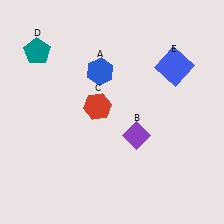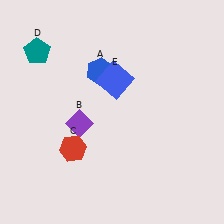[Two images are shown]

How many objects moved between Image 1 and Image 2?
3 objects moved between the two images.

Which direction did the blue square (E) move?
The blue square (E) moved left.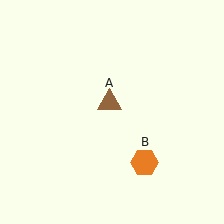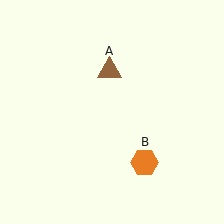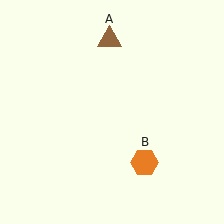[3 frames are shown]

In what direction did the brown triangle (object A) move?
The brown triangle (object A) moved up.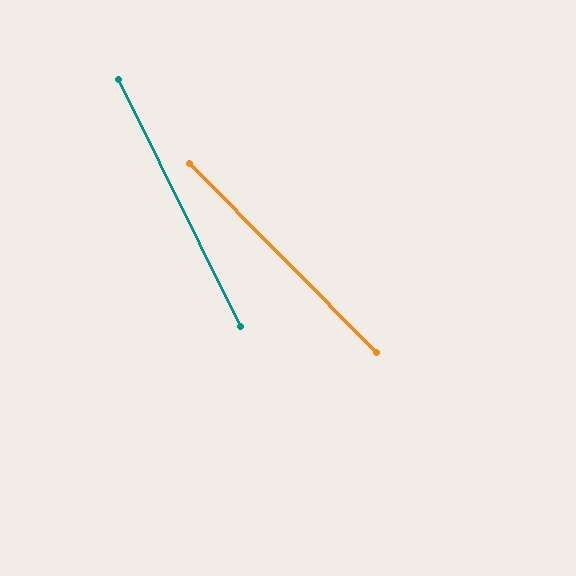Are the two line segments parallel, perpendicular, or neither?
Neither parallel nor perpendicular — they differ by about 18°.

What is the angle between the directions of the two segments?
Approximately 18 degrees.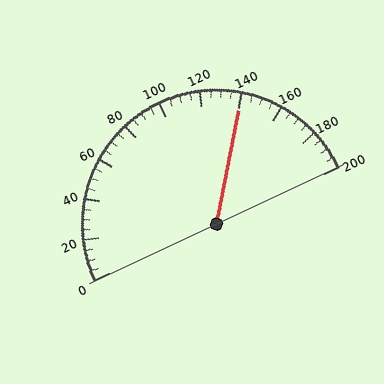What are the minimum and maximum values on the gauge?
The gauge ranges from 0 to 200.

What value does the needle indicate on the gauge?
The needle indicates approximately 140.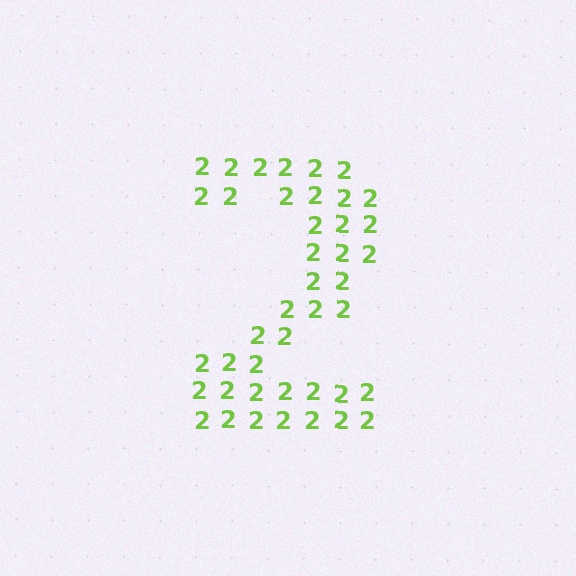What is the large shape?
The large shape is the digit 2.